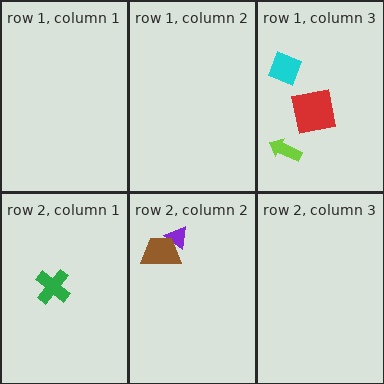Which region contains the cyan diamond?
The row 1, column 3 region.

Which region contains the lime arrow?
The row 1, column 3 region.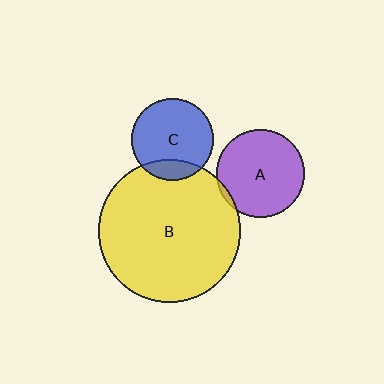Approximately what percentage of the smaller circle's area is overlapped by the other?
Approximately 5%.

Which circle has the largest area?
Circle B (yellow).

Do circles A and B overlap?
Yes.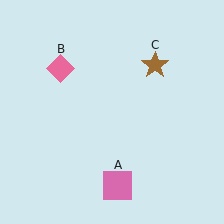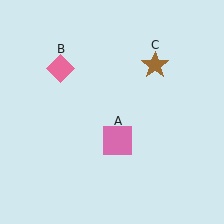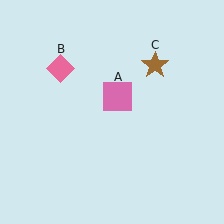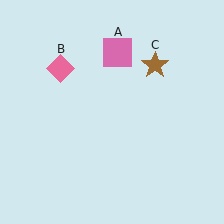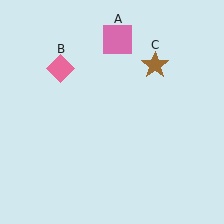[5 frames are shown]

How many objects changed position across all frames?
1 object changed position: pink square (object A).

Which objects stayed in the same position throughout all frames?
Pink diamond (object B) and brown star (object C) remained stationary.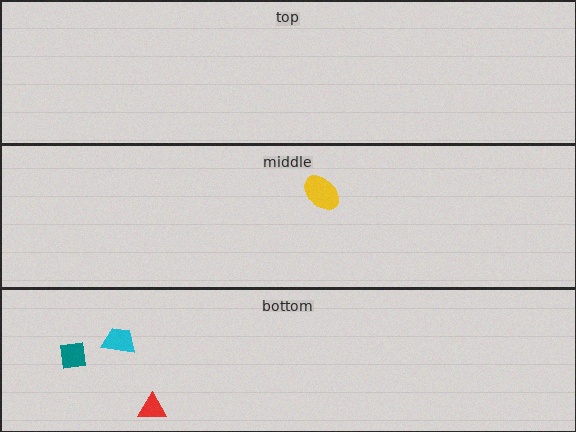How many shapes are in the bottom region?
3.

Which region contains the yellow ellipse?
The middle region.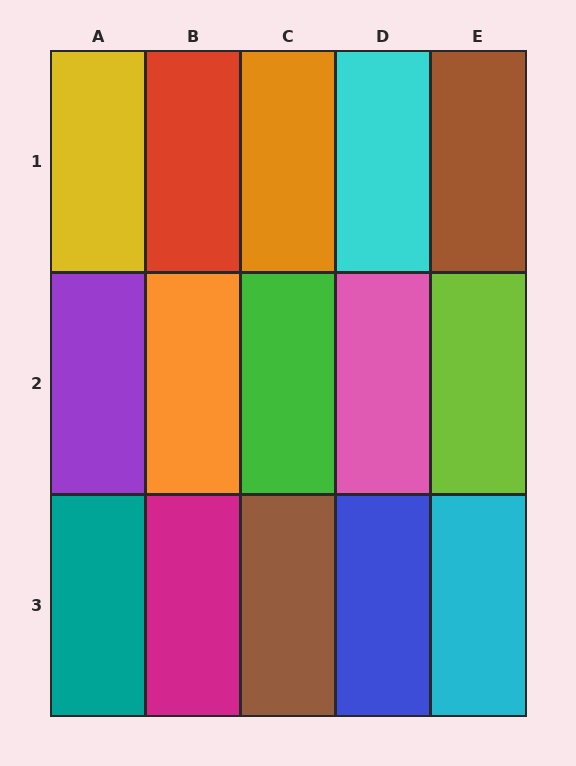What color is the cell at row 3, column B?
Magenta.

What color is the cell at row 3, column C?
Brown.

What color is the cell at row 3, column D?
Blue.